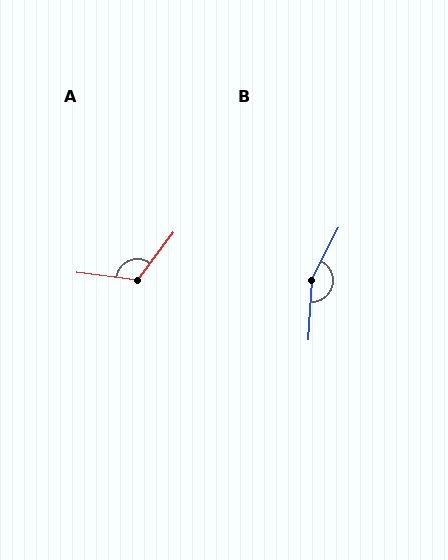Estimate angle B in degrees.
Approximately 155 degrees.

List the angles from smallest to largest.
A (120°), B (155°).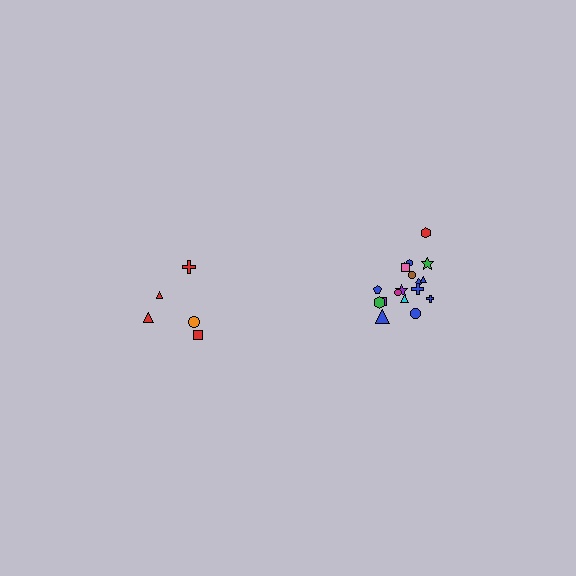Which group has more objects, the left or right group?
The right group.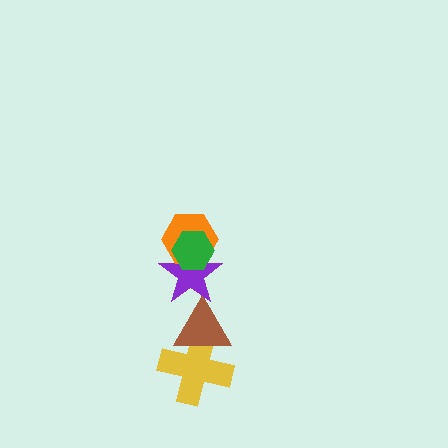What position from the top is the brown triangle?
The brown triangle is 4th from the top.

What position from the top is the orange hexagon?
The orange hexagon is 2nd from the top.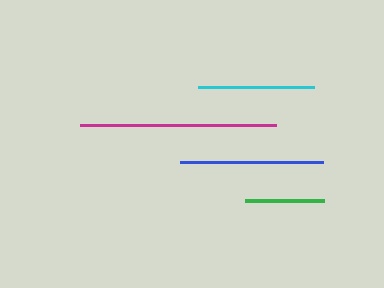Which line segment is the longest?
The magenta line is the longest at approximately 197 pixels.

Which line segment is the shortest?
The green line is the shortest at approximately 79 pixels.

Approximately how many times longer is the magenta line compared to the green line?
The magenta line is approximately 2.5 times the length of the green line.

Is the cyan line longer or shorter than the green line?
The cyan line is longer than the green line.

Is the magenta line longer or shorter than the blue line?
The magenta line is longer than the blue line.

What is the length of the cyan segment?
The cyan segment is approximately 116 pixels long.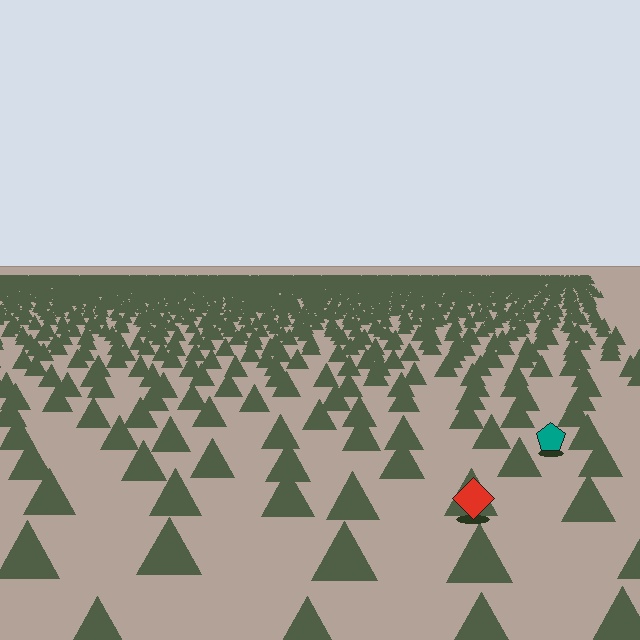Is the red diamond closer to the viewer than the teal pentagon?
Yes. The red diamond is closer — you can tell from the texture gradient: the ground texture is coarser near it.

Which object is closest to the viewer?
The red diamond is closest. The texture marks near it are larger and more spread out.